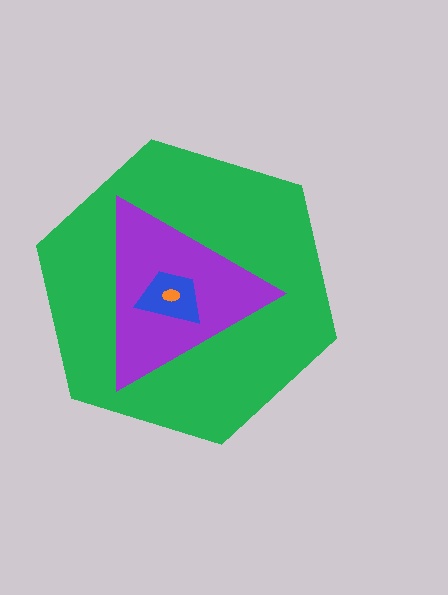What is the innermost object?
The orange ellipse.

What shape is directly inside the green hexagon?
The purple triangle.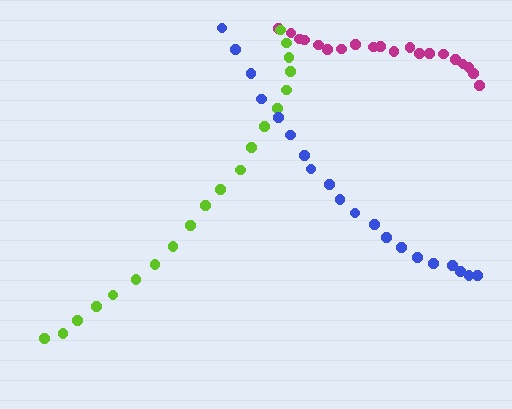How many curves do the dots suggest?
There are 3 distinct paths.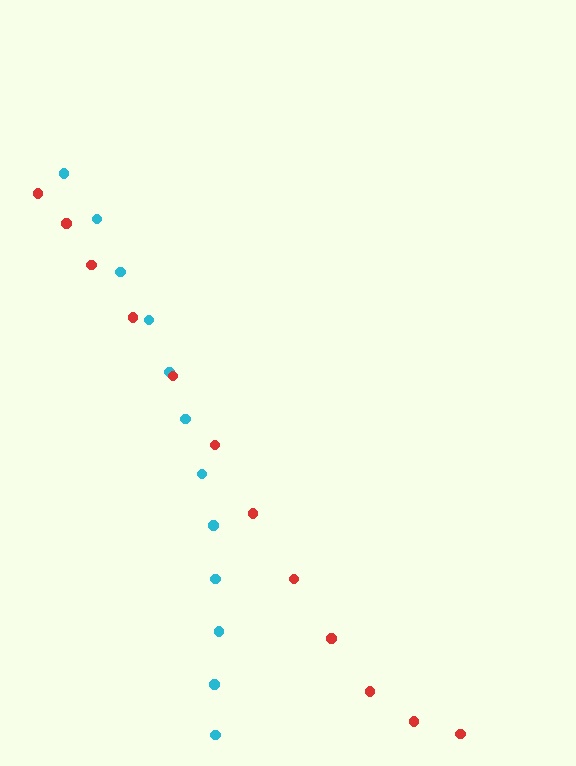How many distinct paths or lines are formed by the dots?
There are 2 distinct paths.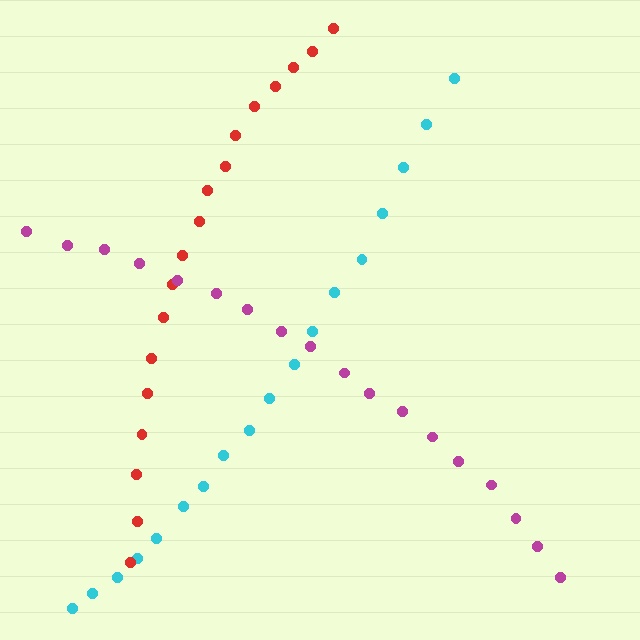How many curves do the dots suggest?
There are 3 distinct paths.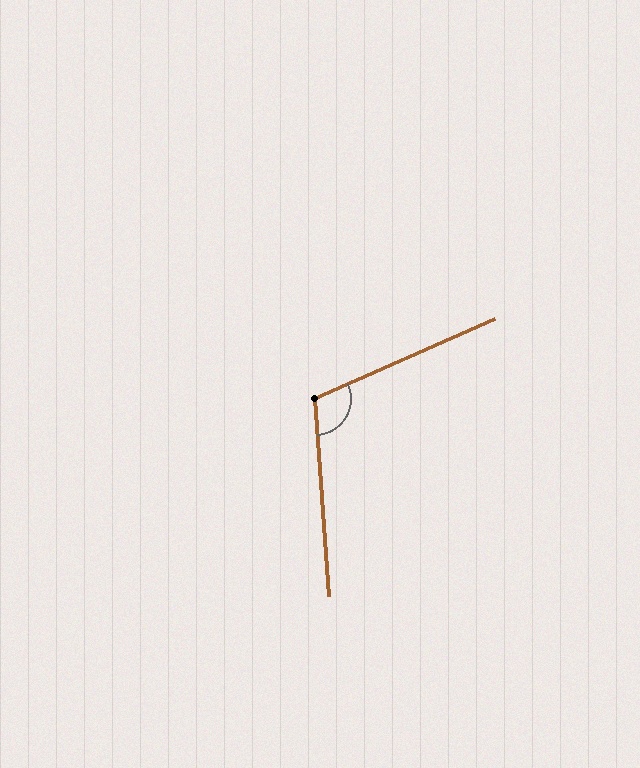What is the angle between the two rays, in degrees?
Approximately 110 degrees.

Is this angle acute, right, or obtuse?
It is obtuse.